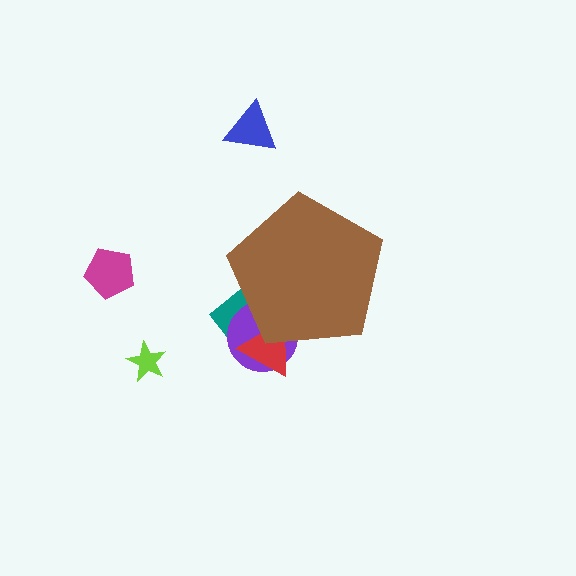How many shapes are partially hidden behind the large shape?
3 shapes are partially hidden.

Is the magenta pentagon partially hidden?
No, the magenta pentagon is fully visible.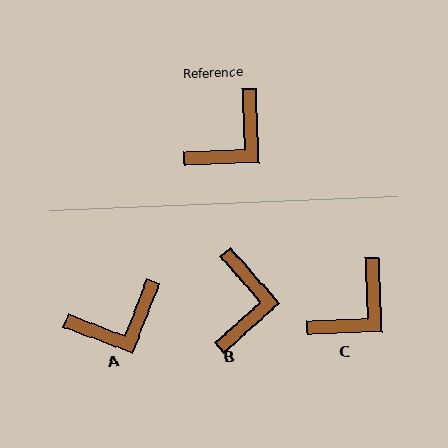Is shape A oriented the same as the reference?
No, it is off by about 23 degrees.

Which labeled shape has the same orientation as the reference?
C.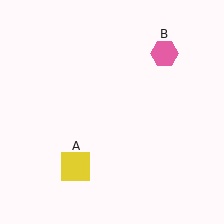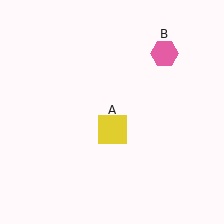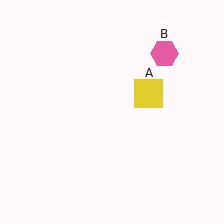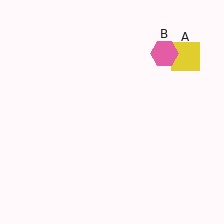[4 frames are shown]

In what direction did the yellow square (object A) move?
The yellow square (object A) moved up and to the right.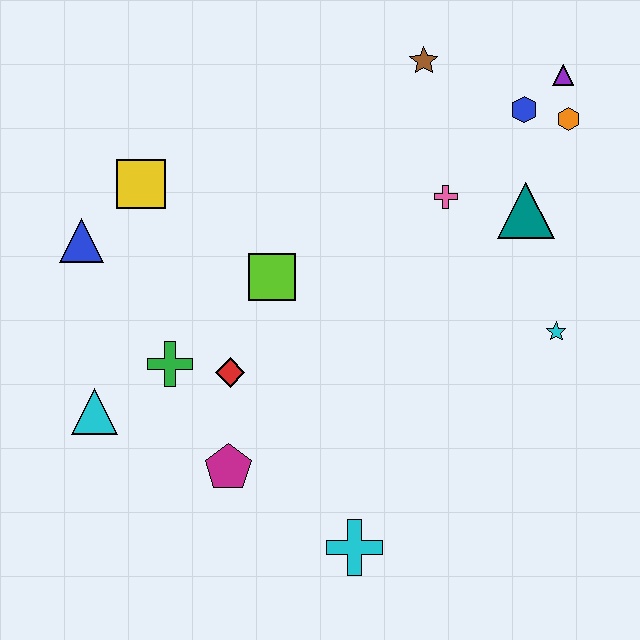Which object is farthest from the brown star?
The cyan cross is farthest from the brown star.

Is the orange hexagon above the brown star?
No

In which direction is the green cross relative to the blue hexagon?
The green cross is to the left of the blue hexagon.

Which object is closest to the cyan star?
The teal triangle is closest to the cyan star.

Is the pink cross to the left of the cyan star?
Yes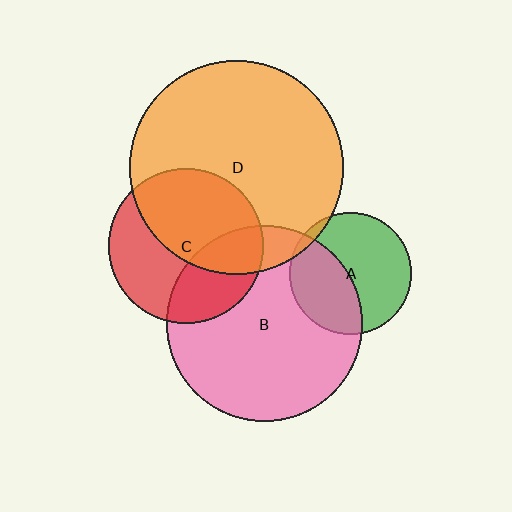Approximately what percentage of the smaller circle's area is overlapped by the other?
Approximately 35%.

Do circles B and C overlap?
Yes.